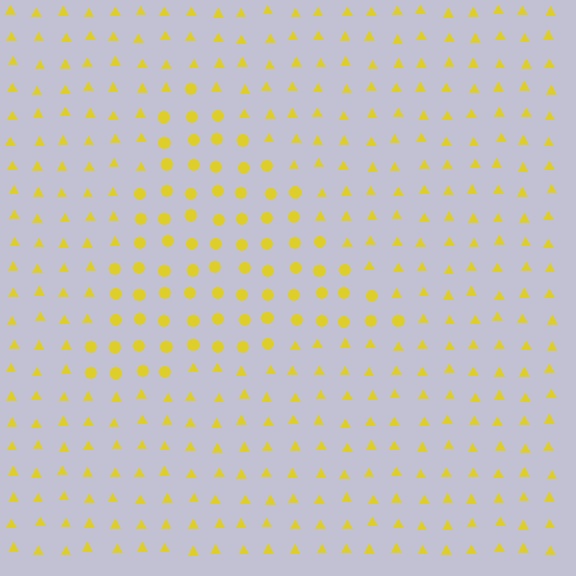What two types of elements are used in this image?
The image uses circles inside the triangle region and triangles outside it.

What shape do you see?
I see a triangle.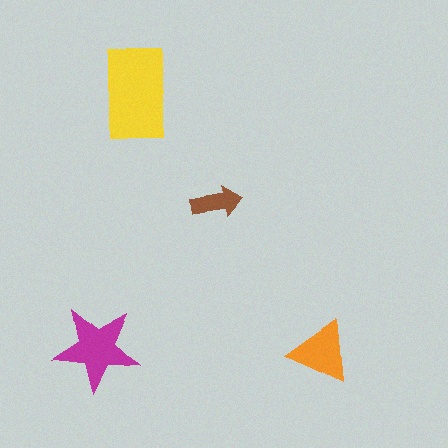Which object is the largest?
The yellow rectangle.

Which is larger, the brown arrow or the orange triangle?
The orange triangle.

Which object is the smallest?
The brown arrow.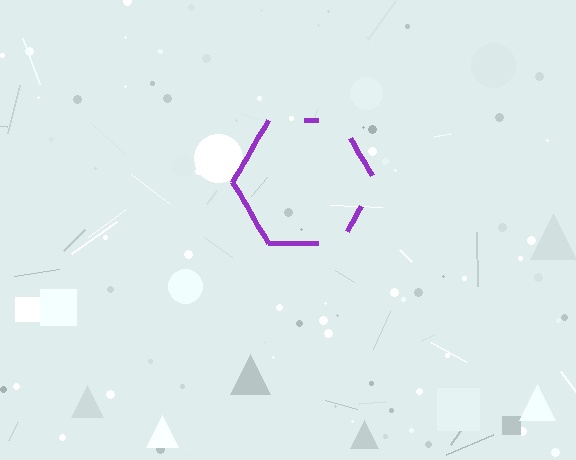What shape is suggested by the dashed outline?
The dashed outline suggests a hexagon.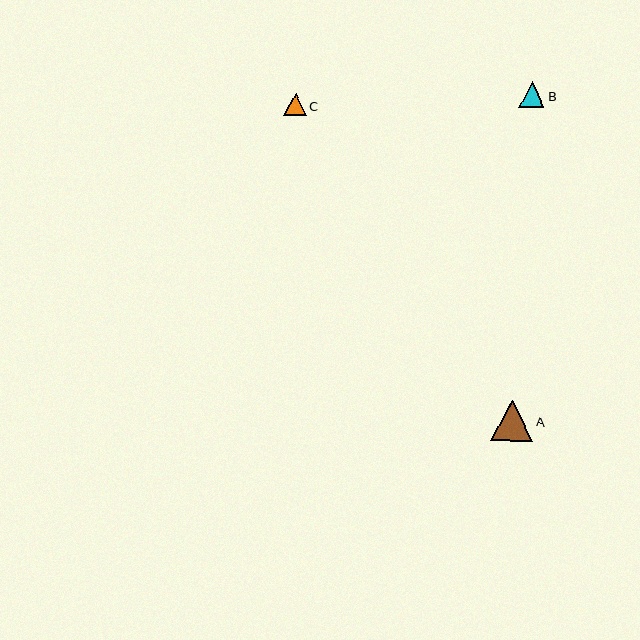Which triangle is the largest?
Triangle A is the largest with a size of approximately 41 pixels.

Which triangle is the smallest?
Triangle C is the smallest with a size of approximately 22 pixels.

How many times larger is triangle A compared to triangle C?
Triangle A is approximately 1.8 times the size of triangle C.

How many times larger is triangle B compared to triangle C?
Triangle B is approximately 1.1 times the size of triangle C.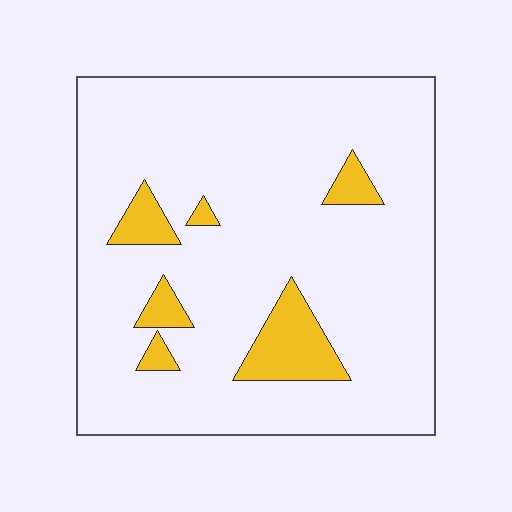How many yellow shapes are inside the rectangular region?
6.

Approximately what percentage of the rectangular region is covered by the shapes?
Approximately 10%.